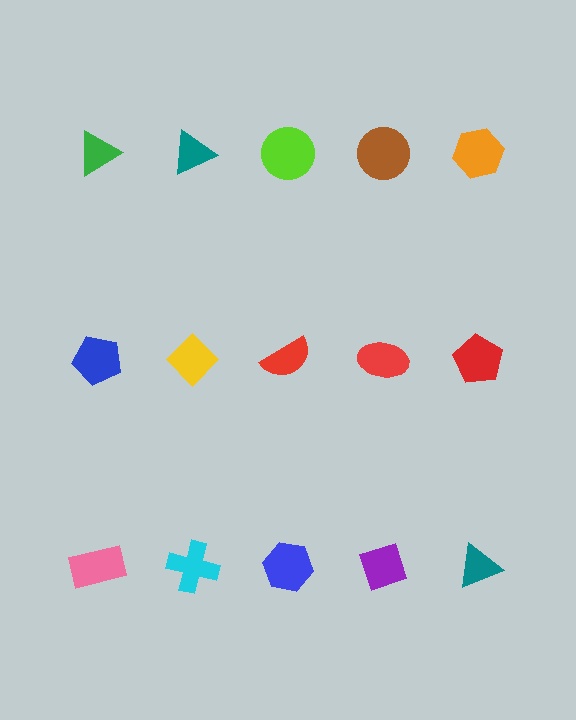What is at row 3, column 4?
A purple diamond.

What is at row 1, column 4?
A brown circle.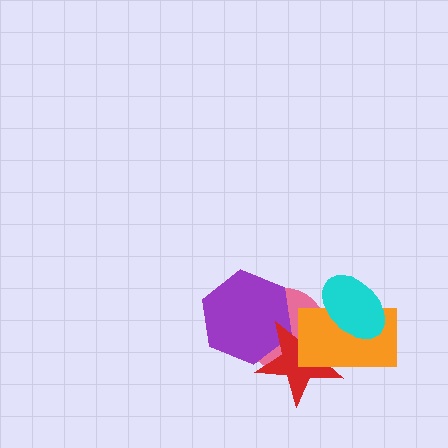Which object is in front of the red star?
The orange rectangle is in front of the red star.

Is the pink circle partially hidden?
Yes, it is partially covered by another shape.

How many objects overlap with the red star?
3 objects overlap with the red star.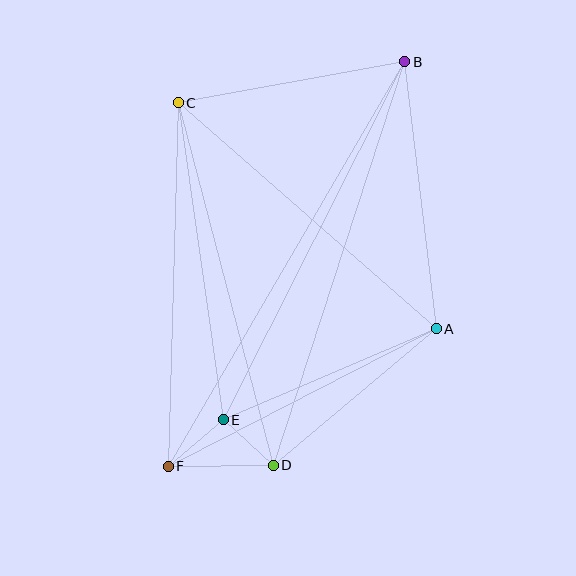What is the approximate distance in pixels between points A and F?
The distance between A and F is approximately 301 pixels.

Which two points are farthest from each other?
Points B and F are farthest from each other.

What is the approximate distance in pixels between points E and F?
The distance between E and F is approximately 72 pixels.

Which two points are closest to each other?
Points D and E are closest to each other.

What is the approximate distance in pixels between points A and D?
The distance between A and D is approximately 213 pixels.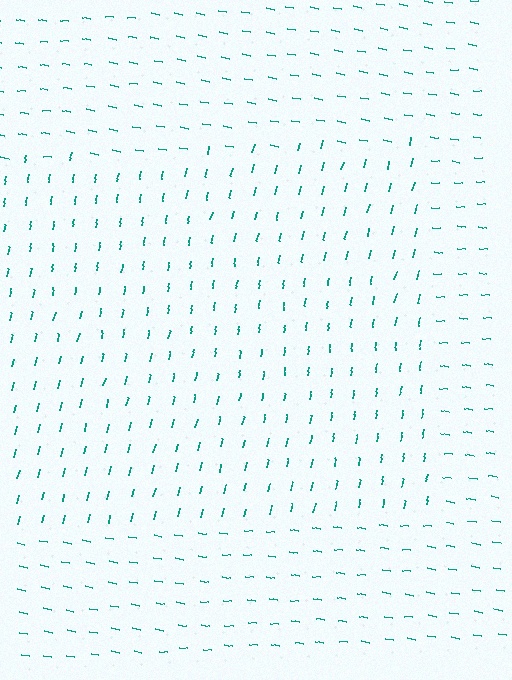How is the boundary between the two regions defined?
The boundary is defined purely by a change in line orientation (approximately 86 degrees difference). All lines are the same color and thickness.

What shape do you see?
I see a rectangle.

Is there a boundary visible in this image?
Yes, there is a texture boundary formed by a change in line orientation.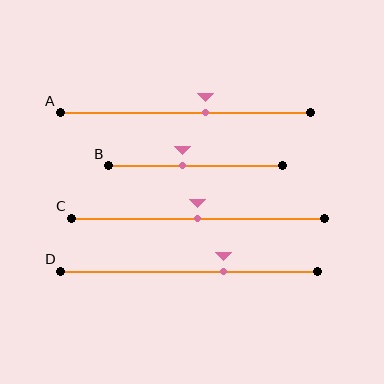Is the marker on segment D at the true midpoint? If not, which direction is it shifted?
No, the marker on segment D is shifted to the right by about 14% of the segment length.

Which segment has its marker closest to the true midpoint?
Segment C has its marker closest to the true midpoint.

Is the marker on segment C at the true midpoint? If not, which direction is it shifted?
Yes, the marker on segment C is at the true midpoint.